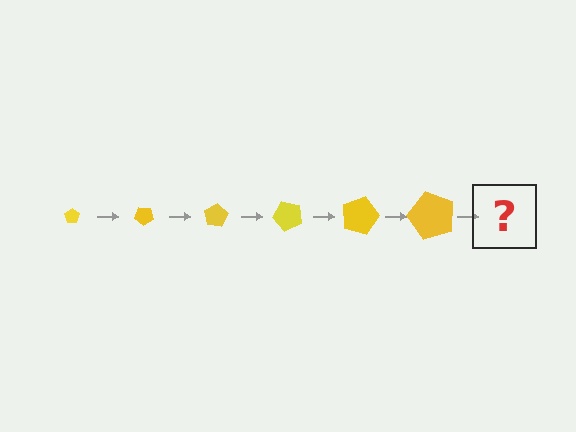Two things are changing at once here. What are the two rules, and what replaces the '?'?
The two rules are that the pentagon grows larger each step and it rotates 40 degrees each step. The '?' should be a pentagon, larger than the previous one and rotated 240 degrees from the start.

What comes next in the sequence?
The next element should be a pentagon, larger than the previous one and rotated 240 degrees from the start.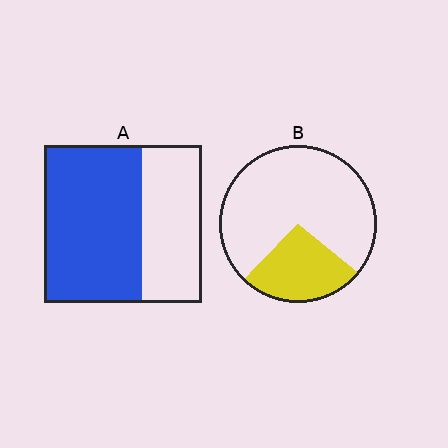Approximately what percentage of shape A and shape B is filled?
A is approximately 60% and B is approximately 25%.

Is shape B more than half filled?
No.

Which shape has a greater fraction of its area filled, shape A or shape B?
Shape A.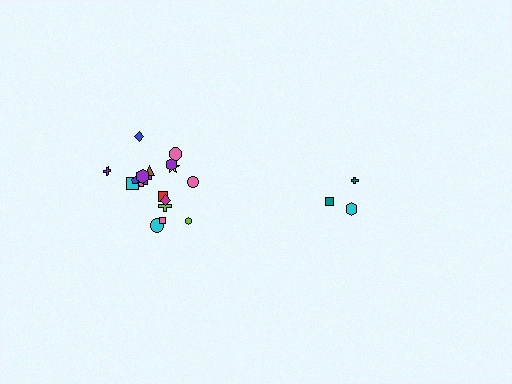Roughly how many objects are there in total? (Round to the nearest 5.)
Roughly 20 objects in total.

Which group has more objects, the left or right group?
The left group.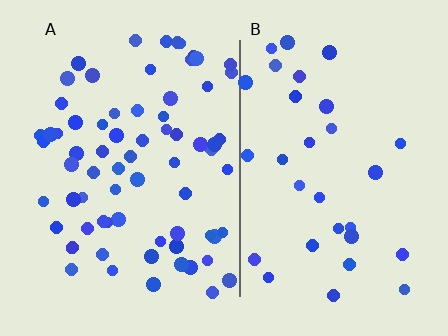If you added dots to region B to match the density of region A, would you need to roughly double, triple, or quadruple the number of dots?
Approximately double.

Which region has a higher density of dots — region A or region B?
A (the left).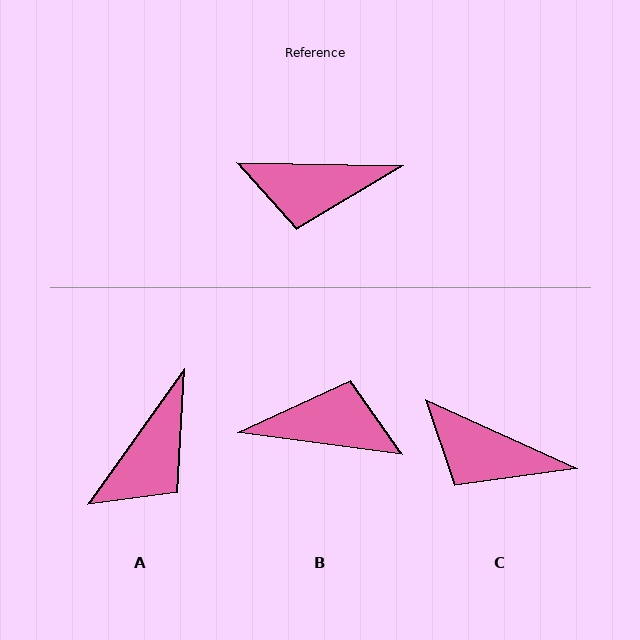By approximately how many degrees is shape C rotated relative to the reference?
Approximately 23 degrees clockwise.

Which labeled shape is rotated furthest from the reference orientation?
B, about 173 degrees away.